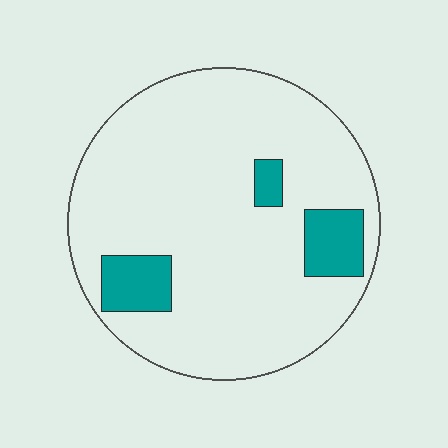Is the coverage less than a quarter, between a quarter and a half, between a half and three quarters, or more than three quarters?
Less than a quarter.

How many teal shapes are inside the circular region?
3.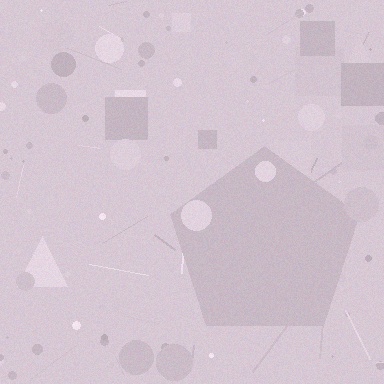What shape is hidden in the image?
A pentagon is hidden in the image.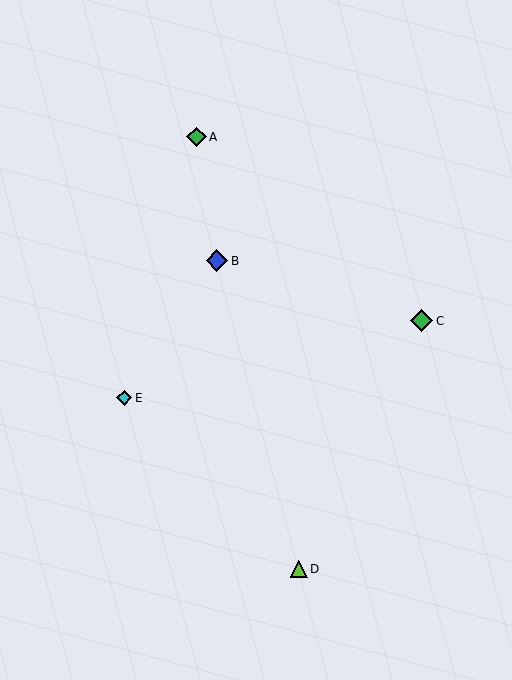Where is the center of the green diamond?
The center of the green diamond is at (196, 137).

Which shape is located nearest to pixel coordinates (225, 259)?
The blue diamond (labeled B) at (217, 261) is nearest to that location.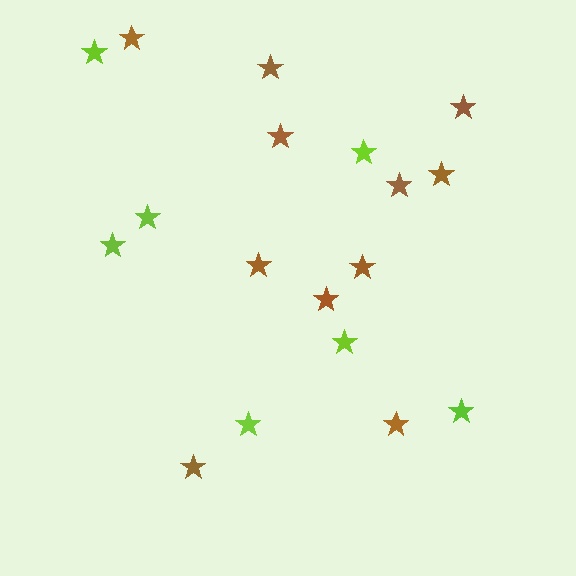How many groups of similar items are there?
There are 2 groups: one group of lime stars (7) and one group of brown stars (11).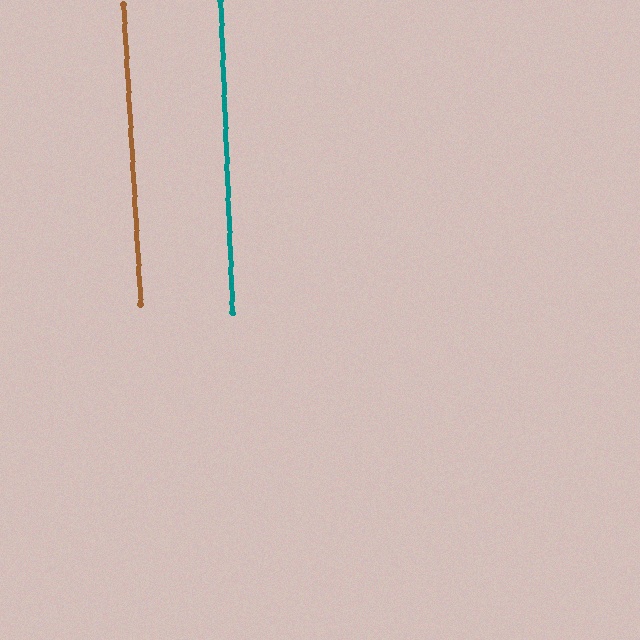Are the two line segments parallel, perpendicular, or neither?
Parallel — their directions differ by only 1.2°.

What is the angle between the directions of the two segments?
Approximately 1 degree.